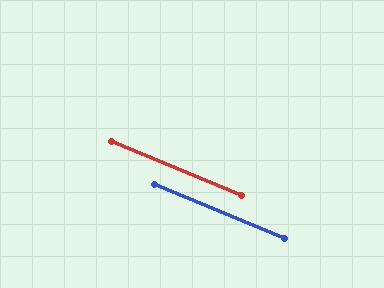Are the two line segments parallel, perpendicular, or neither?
Parallel — their directions differ by only 0.3°.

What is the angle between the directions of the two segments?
Approximately 0 degrees.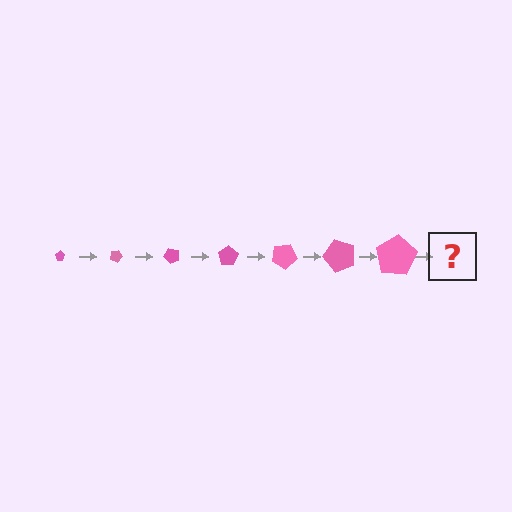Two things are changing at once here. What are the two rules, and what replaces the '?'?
The two rules are that the pentagon grows larger each step and it rotates 25 degrees each step. The '?' should be a pentagon, larger than the previous one and rotated 175 degrees from the start.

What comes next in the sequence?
The next element should be a pentagon, larger than the previous one and rotated 175 degrees from the start.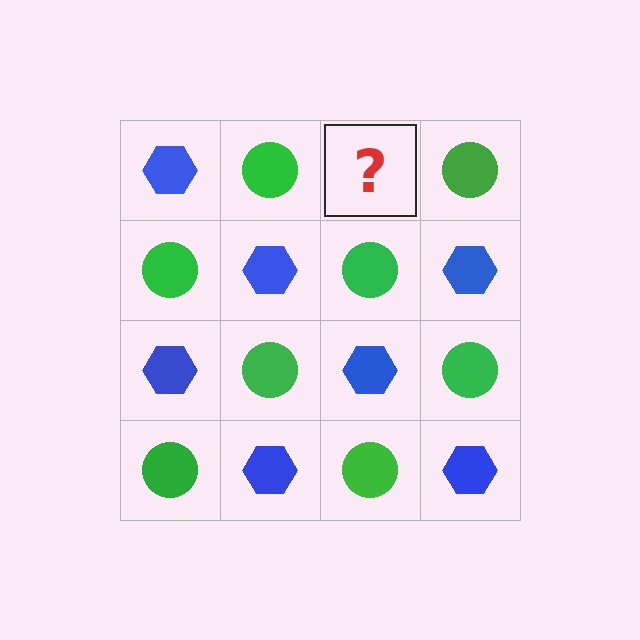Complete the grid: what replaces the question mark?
The question mark should be replaced with a blue hexagon.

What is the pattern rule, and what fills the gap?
The rule is that it alternates blue hexagon and green circle in a checkerboard pattern. The gap should be filled with a blue hexagon.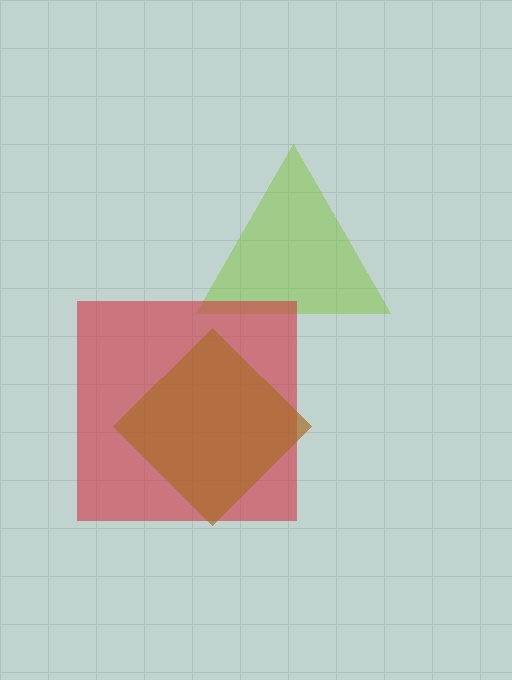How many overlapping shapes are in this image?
There are 3 overlapping shapes in the image.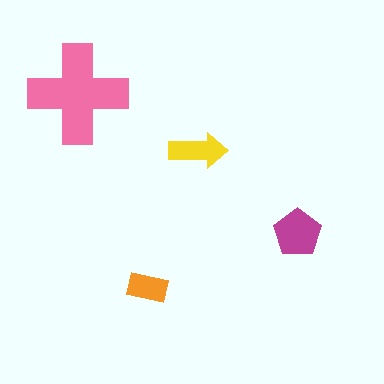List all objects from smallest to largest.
The orange rectangle, the yellow arrow, the magenta pentagon, the pink cross.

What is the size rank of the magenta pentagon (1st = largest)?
2nd.